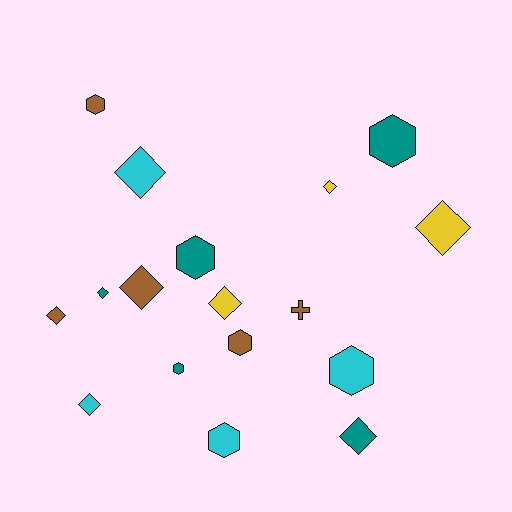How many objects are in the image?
There are 17 objects.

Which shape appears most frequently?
Diamond, with 9 objects.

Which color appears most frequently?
Brown, with 5 objects.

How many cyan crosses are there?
There are no cyan crosses.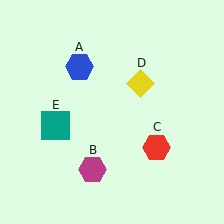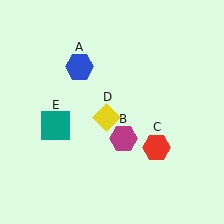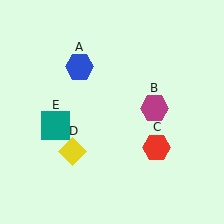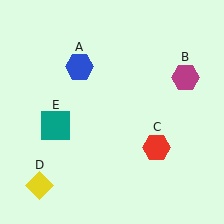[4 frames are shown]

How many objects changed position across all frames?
2 objects changed position: magenta hexagon (object B), yellow diamond (object D).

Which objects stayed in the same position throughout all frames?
Blue hexagon (object A) and red hexagon (object C) and teal square (object E) remained stationary.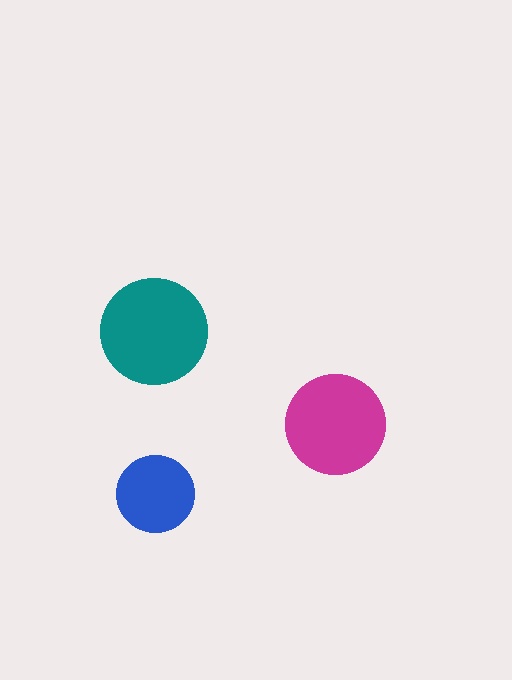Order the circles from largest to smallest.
the teal one, the magenta one, the blue one.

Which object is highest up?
The teal circle is topmost.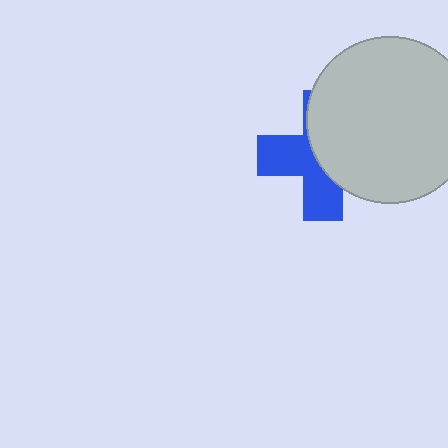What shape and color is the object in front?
The object in front is a light gray circle.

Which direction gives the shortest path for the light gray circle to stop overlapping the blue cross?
Moving right gives the shortest separation.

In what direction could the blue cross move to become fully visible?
The blue cross could move left. That would shift it out from behind the light gray circle entirely.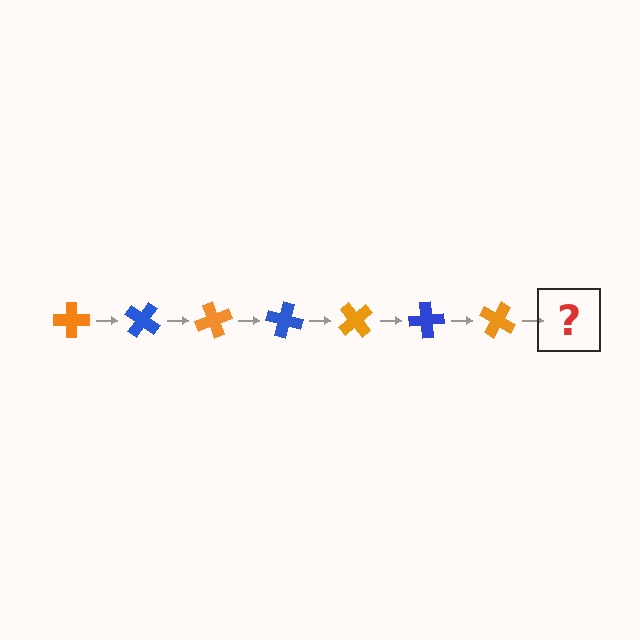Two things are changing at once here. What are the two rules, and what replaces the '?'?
The two rules are that it rotates 35 degrees each step and the color cycles through orange and blue. The '?' should be a blue cross, rotated 245 degrees from the start.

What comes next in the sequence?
The next element should be a blue cross, rotated 245 degrees from the start.